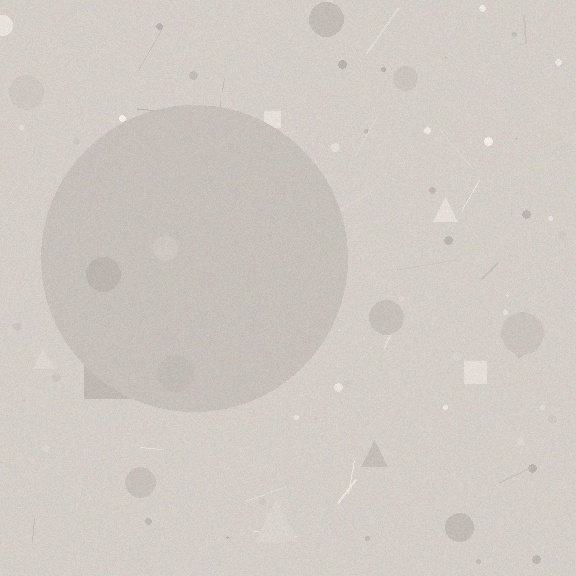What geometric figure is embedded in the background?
A circle is embedded in the background.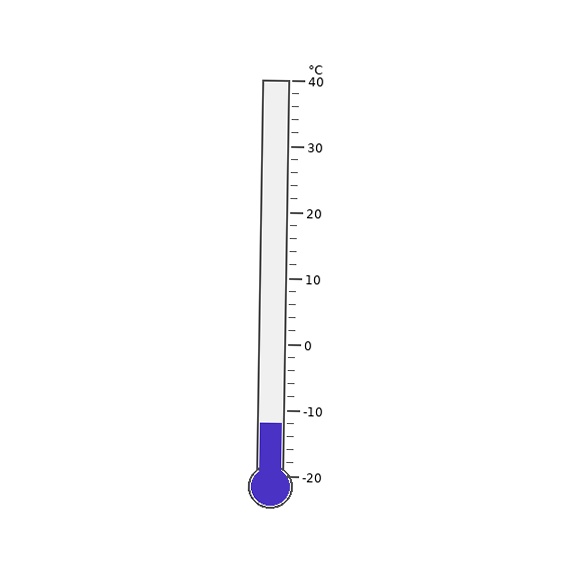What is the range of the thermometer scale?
The thermometer scale ranges from -20°C to 40°C.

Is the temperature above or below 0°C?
The temperature is below 0°C.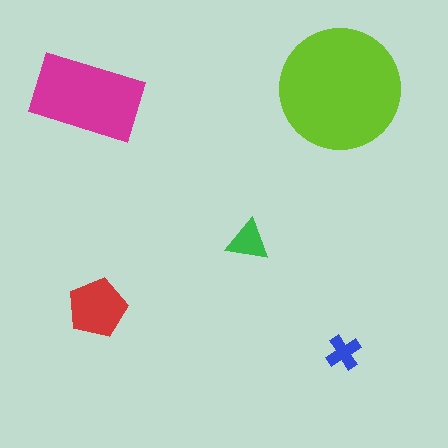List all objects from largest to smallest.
The lime circle, the magenta rectangle, the red pentagon, the green triangle, the blue cross.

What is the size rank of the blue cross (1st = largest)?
5th.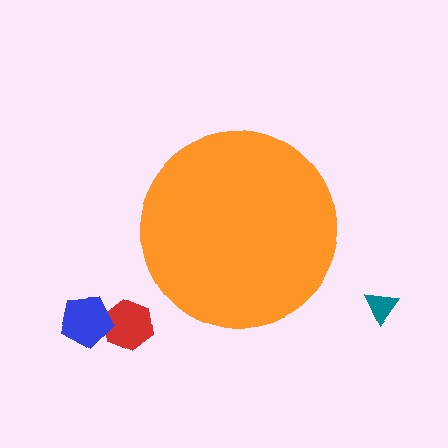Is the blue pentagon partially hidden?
No, the blue pentagon is fully visible.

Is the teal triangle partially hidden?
No, the teal triangle is fully visible.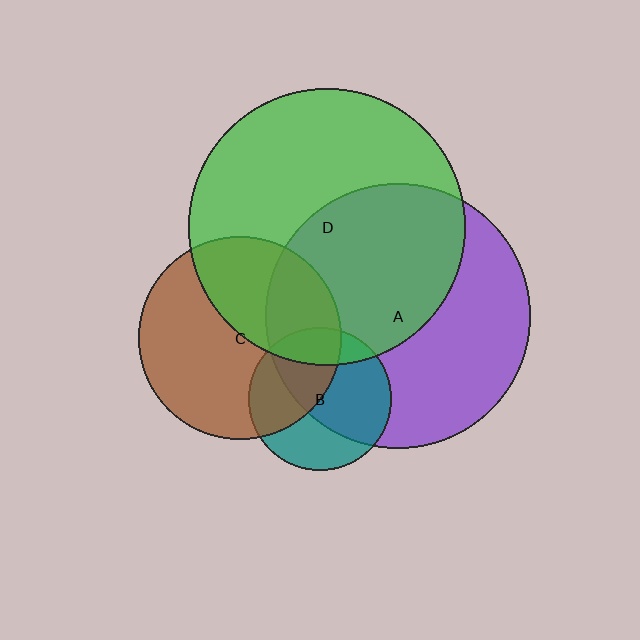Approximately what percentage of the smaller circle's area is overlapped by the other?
Approximately 45%.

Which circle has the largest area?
Circle D (green).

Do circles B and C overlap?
Yes.